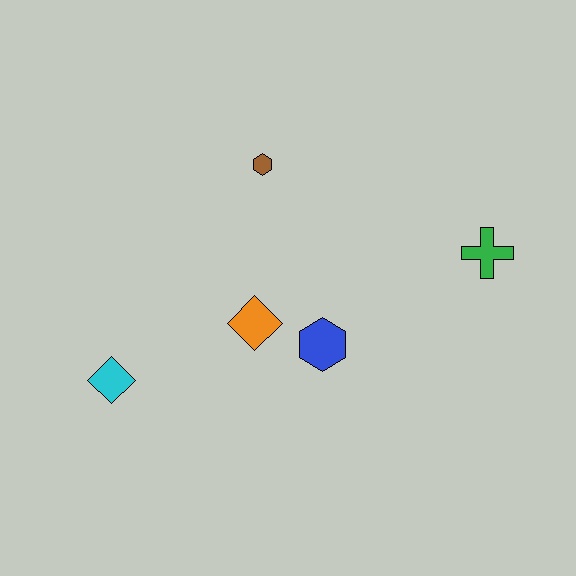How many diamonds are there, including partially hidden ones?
There are 2 diamonds.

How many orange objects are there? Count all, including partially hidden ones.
There is 1 orange object.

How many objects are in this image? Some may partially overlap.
There are 5 objects.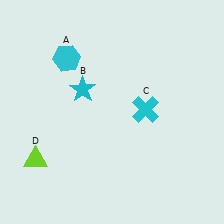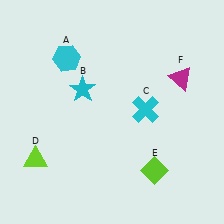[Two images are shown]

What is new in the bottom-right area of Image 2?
A lime diamond (E) was added in the bottom-right area of Image 2.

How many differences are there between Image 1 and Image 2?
There are 2 differences between the two images.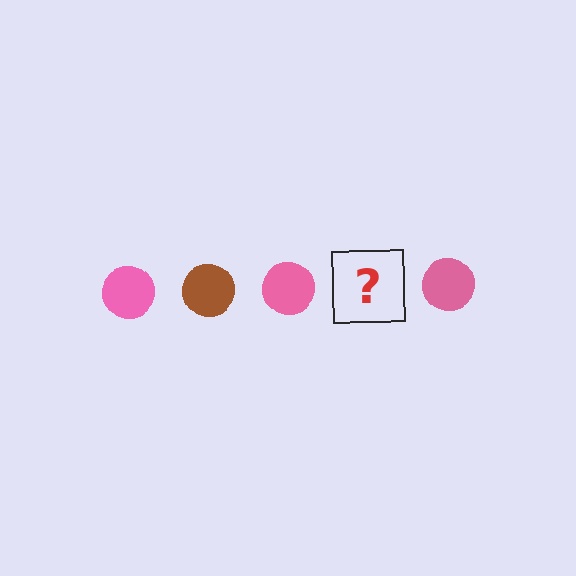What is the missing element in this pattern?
The missing element is a brown circle.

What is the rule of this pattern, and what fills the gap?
The rule is that the pattern cycles through pink, brown circles. The gap should be filled with a brown circle.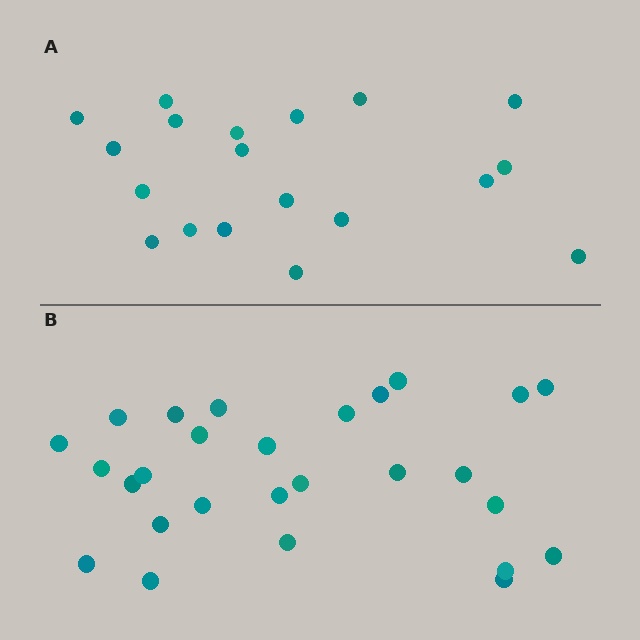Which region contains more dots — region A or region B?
Region B (the bottom region) has more dots.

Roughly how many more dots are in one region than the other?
Region B has roughly 8 or so more dots than region A.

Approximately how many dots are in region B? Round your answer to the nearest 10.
About 30 dots. (The exact count is 27, which rounds to 30.)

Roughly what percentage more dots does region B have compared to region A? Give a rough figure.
About 40% more.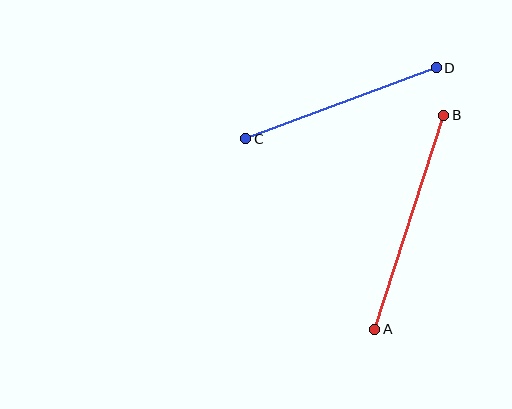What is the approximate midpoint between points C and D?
The midpoint is at approximately (341, 103) pixels.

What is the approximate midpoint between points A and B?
The midpoint is at approximately (409, 222) pixels.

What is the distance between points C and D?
The distance is approximately 203 pixels.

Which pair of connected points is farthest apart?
Points A and B are farthest apart.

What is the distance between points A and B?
The distance is approximately 225 pixels.